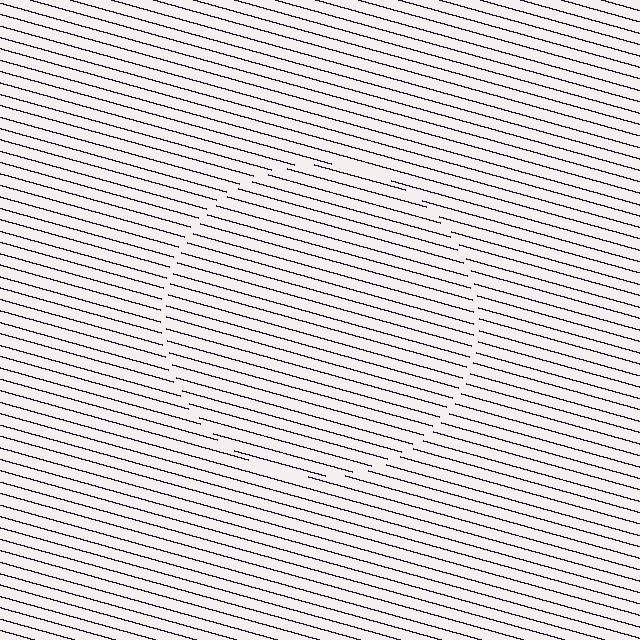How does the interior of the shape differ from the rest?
The interior of the shape contains the same grating, shifted by half a period — the contour is defined by the phase discontinuity where line-ends from the inner and outer gratings abut.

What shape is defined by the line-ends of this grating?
An illusory circle. The interior of the shape contains the same grating, shifted by half a period — the contour is defined by the phase discontinuity where line-ends from the inner and outer gratings abut.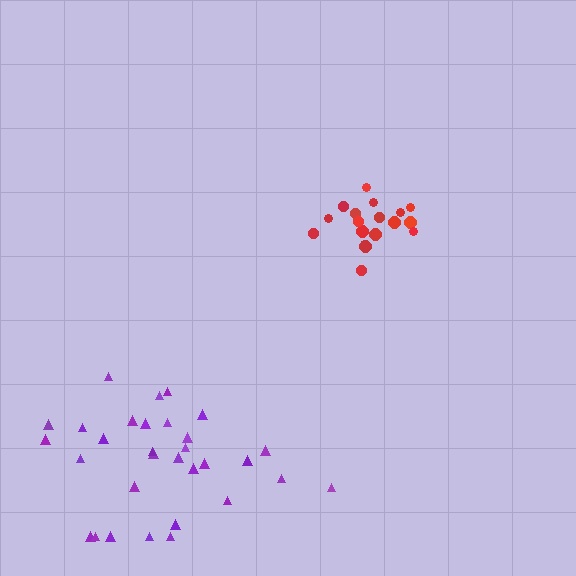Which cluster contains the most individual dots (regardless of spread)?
Purple (31).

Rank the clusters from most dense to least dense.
red, purple.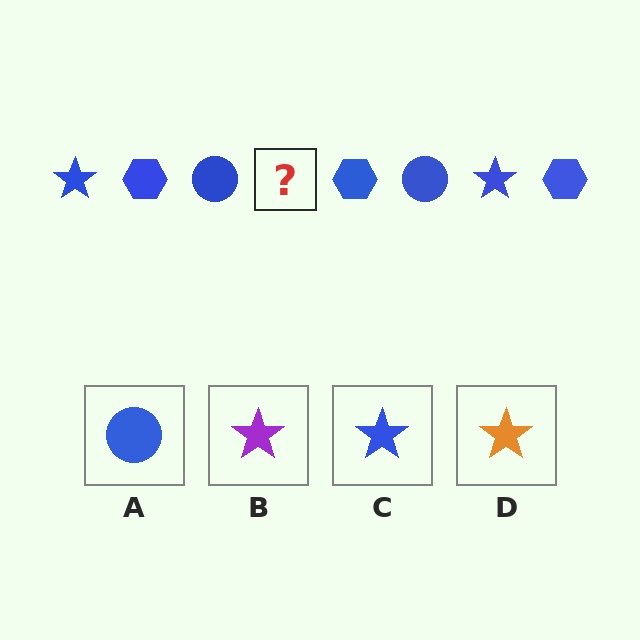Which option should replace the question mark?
Option C.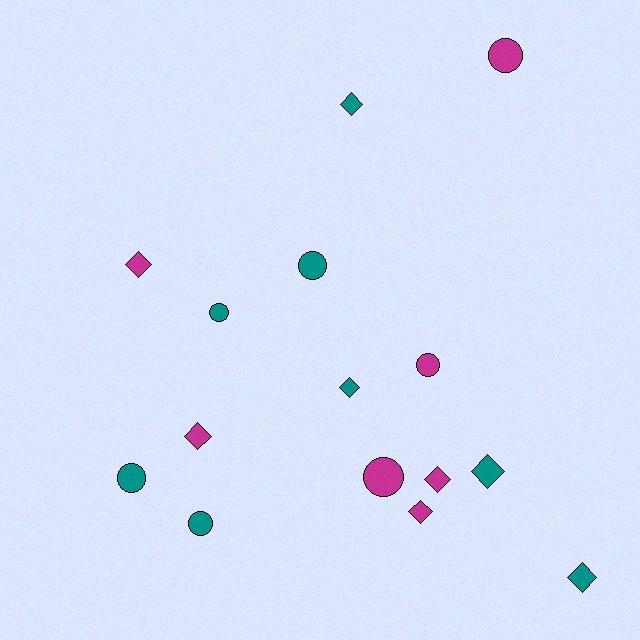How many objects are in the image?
There are 15 objects.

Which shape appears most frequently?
Diamond, with 8 objects.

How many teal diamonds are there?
There are 4 teal diamonds.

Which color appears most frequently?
Teal, with 8 objects.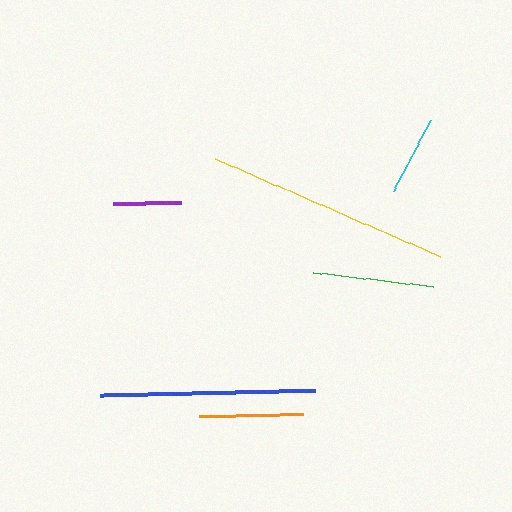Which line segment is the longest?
The yellow line is the longest at approximately 245 pixels.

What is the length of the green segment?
The green segment is approximately 121 pixels long.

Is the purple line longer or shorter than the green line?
The green line is longer than the purple line.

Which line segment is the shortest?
The purple line is the shortest at approximately 68 pixels.